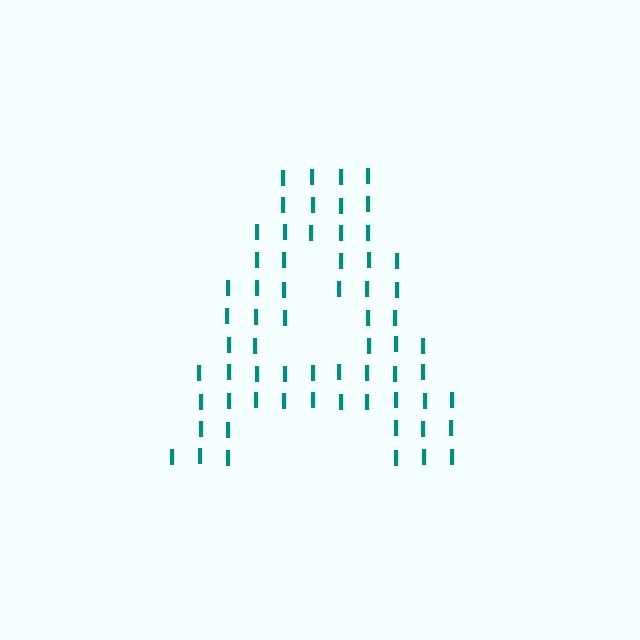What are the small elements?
The small elements are letter I's.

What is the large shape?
The large shape is the letter A.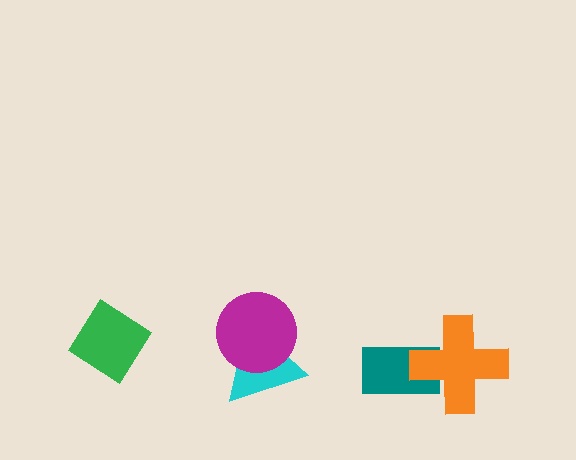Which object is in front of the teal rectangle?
The orange cross is in front of the teal rectangle.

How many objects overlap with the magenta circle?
1 object overlaps with the magenta circle.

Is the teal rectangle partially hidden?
Yes, it is partially covered by another shape.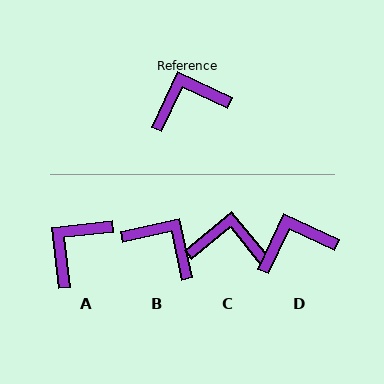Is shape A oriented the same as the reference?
No, it is off by about 32 degrees.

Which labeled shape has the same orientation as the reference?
D.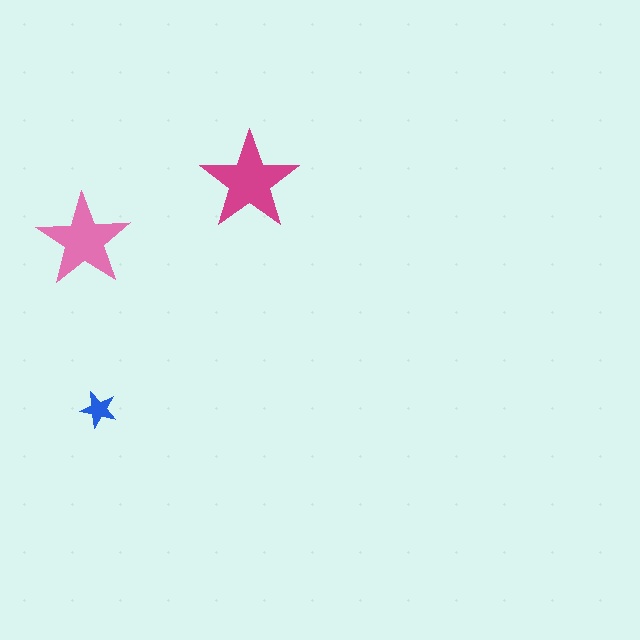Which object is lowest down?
The blue star is bottommost.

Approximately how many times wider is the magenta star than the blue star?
About 2.5 times wider.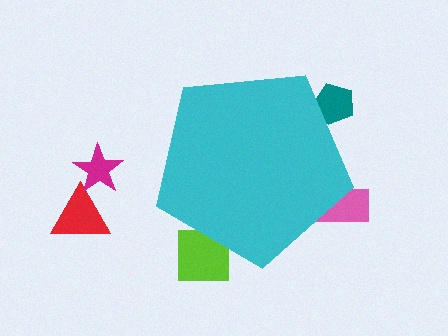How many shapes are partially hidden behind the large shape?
3 shapes are partially hidden.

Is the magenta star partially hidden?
No, the magenta star is fully visible.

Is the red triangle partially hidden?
No, the red triangle is fully visible.